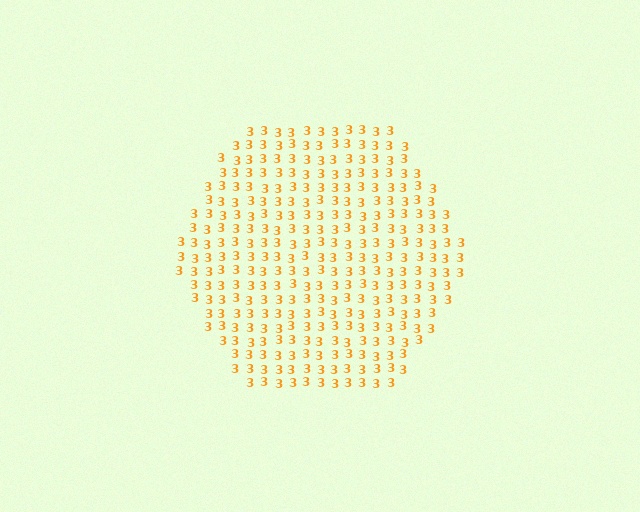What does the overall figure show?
The overall figure shows a hexagon.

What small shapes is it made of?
It is made of small digit 3's.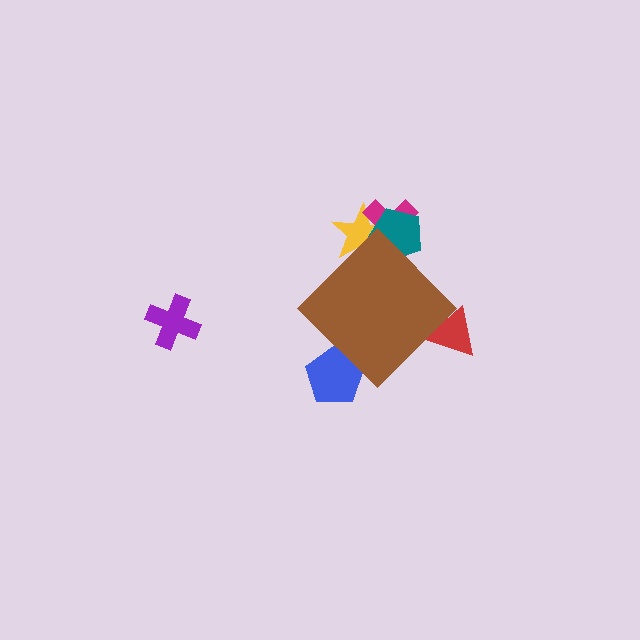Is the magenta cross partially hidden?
Yes, the magenta cross is partially hidden behind the brown diamond.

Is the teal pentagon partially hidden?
Yes, the teal pentagon is partially hidden behind the brown diamond.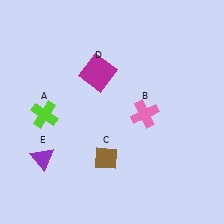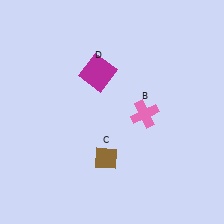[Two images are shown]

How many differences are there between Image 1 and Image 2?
There are 2 differences between the two images.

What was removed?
The purple triangle (E), the lime cross (A) were removed in Image 2.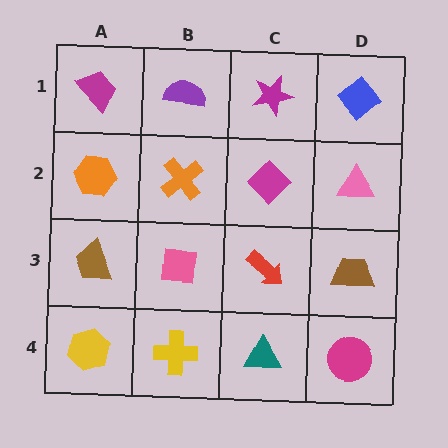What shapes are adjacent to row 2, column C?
A magenta star (row 1, column C), a red arrow (row 3, column C), an orange cross (row 2, column B), a pink triangle (row 2, column D).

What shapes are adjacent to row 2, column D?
A blue diamond (row 1, column D), a brown trapezoid (row 3, column D), a magenta diamond (row 2, column C).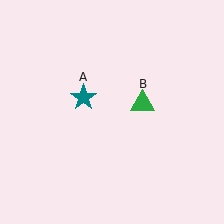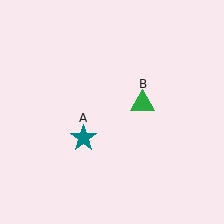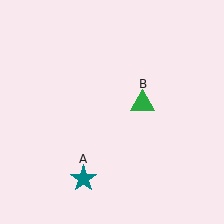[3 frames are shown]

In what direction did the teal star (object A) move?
The teal star (object A) moved down.